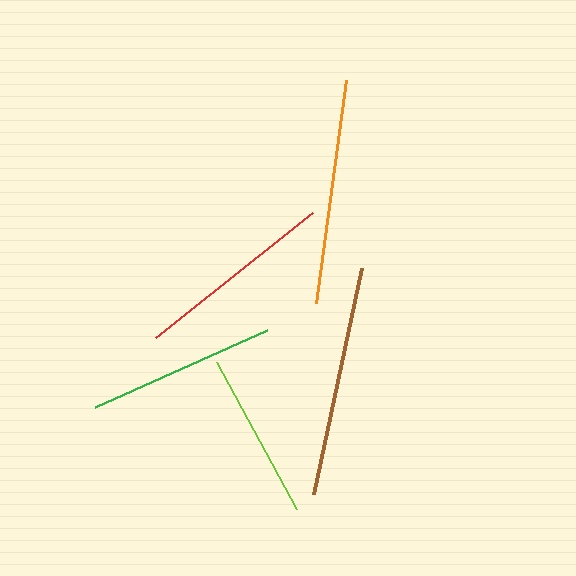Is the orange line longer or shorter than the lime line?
The orange line is longer than the lime line.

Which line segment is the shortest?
The lime line is the shortest at approximately 167 pixels.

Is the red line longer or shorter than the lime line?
The red line is longer than the lime line.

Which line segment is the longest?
The brown line is the longest at approximately 231 pixels.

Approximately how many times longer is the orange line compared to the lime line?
The orange line is approximately 1.3 times the length of the lime line.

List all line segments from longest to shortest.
From longest to shortest: brown, orange, red, green, lime.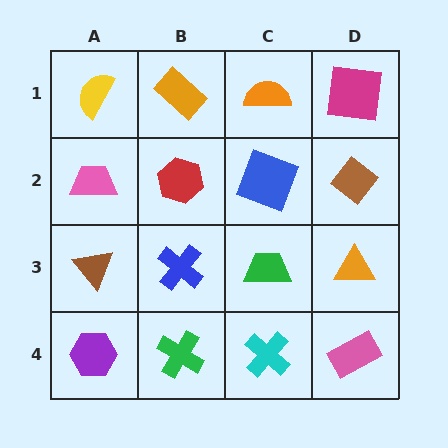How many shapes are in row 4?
4 shapes.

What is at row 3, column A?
A brown triangle.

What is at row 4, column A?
A purple hexagon.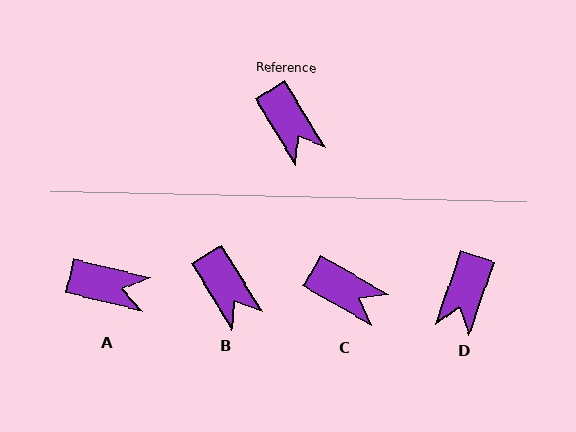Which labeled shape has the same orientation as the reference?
B.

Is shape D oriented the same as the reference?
No, it is off by about 50 degrees.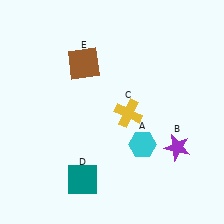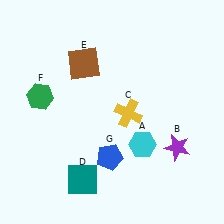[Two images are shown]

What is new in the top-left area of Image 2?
A green hexagon (F) was added in the top-left area of Image 2.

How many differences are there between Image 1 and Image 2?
There are 2 differences between the two images.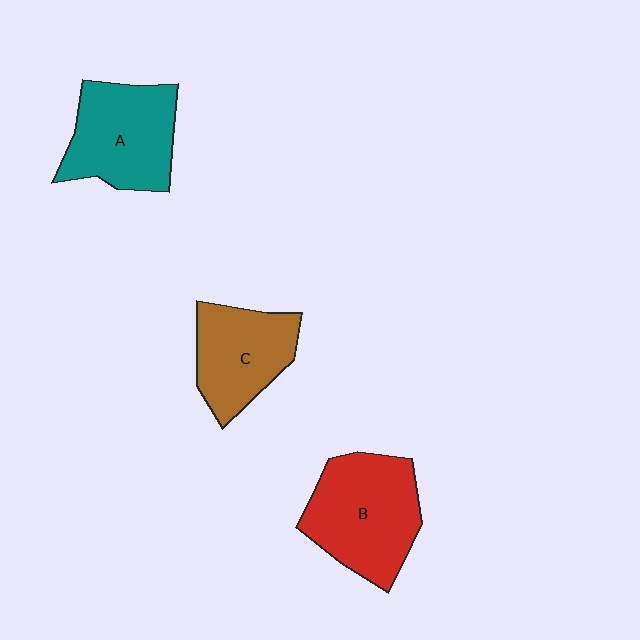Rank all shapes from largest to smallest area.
From largest to smallest: B (red), A (teal), C (brown).